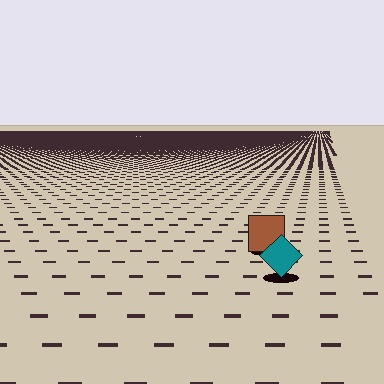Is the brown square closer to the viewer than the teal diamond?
No. The teal diamond is closer — you can tell from the texture gradient: the ground texture is coarser near it.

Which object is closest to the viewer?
The teal diamond is closest. The texture marks near it are larger and more spread out.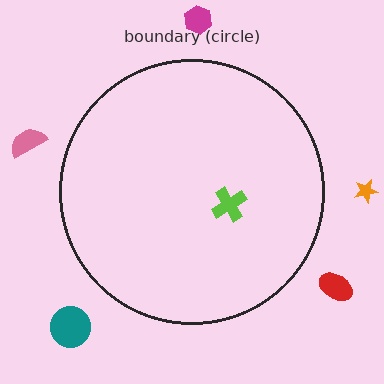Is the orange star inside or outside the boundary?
Outside.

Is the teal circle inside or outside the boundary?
Outside.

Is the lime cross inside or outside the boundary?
Inside.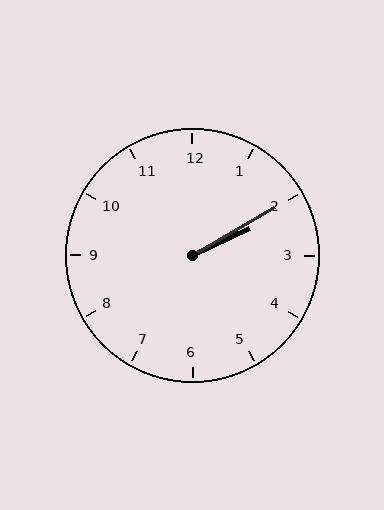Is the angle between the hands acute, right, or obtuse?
It is acute.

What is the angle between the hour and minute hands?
Approximately 5 degrees.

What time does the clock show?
2:10.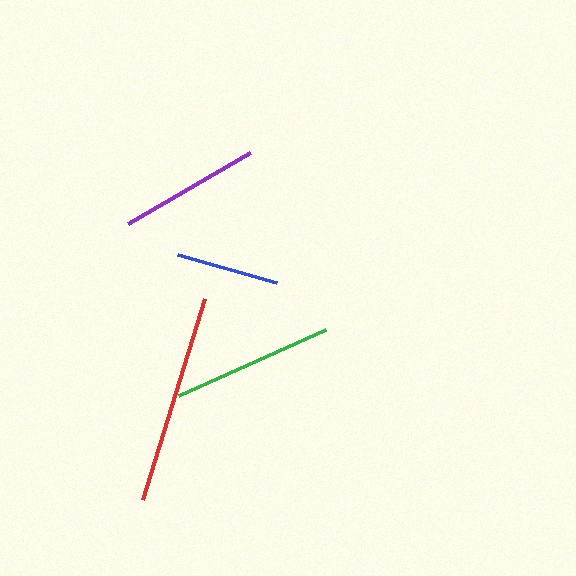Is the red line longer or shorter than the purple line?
The red line is longer than the purple line.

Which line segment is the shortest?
The blue line is the shortest at approximately 103 pixels.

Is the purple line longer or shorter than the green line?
The green line is longer than the purple line.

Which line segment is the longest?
The red line is the longest at approximately 210 pixels.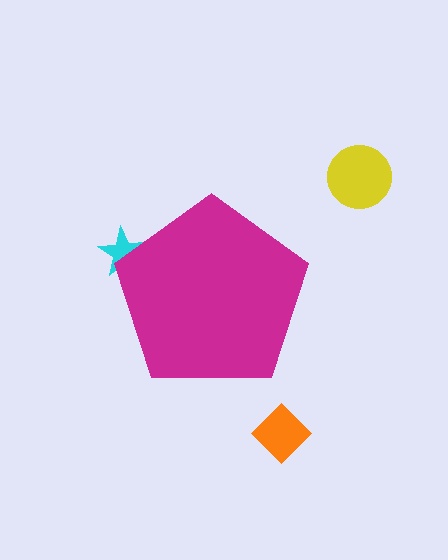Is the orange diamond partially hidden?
No, the orange diamond is fully visible.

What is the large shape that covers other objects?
A magenta pentagon.